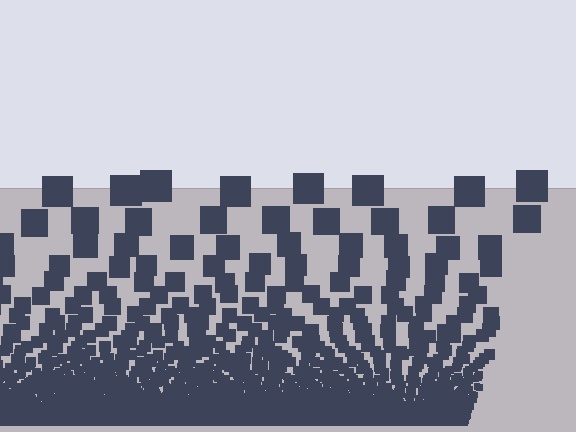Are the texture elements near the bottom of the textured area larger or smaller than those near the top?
Smaller. The gradient is inverted — elements near the bottom are smaller and denser.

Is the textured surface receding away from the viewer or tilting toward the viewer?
The surface appears to tilt toward the viewer. Texture elements get larger and sparser toward the top.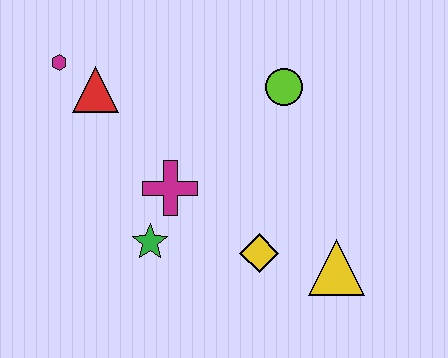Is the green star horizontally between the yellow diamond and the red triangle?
Yes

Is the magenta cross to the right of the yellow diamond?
No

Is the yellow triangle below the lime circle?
Yes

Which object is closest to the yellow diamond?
The yellow triangle is closest to the yellow diamond.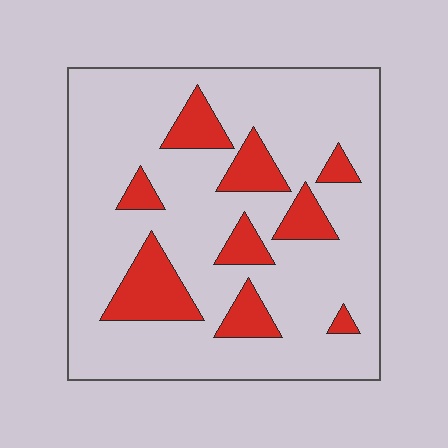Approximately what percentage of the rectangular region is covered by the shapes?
Approximately 20%.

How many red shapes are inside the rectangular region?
9.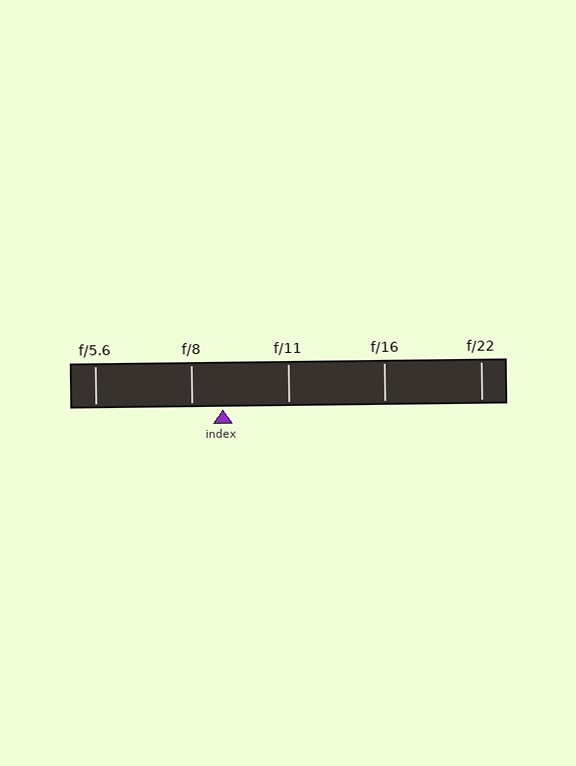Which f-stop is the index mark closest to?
The index mark is closest to f/8.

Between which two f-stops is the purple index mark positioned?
The index mark is between f/8 and f/11.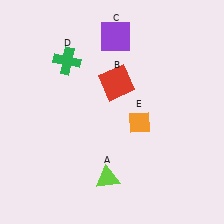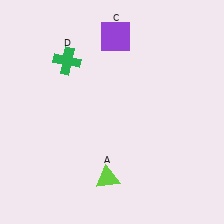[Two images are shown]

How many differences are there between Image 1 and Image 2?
There are 2 differences between the two images.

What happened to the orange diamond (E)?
The orange diamond (E) was removed in Image 2. It was in the bottom-right area of Image 1.